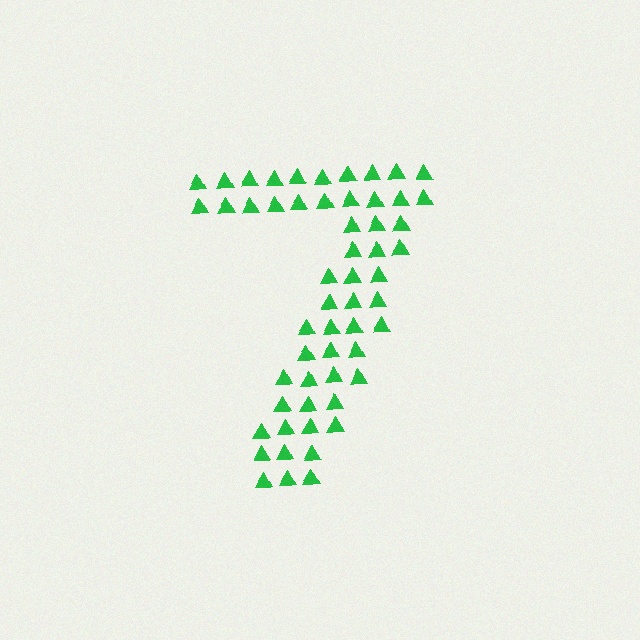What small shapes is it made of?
It is made of small triangles.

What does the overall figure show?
The overall figure shows the digit 7.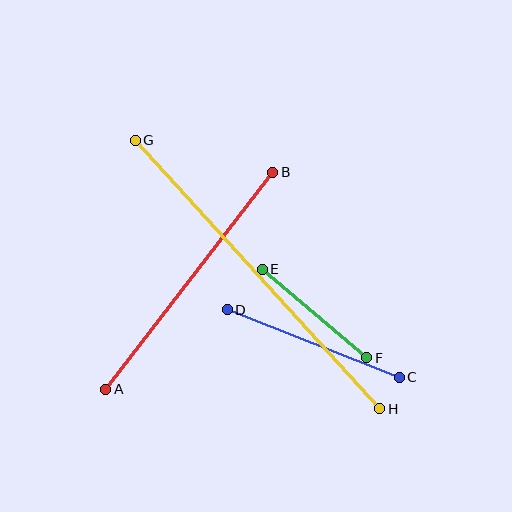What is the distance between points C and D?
The distance is approximately 185 pixels.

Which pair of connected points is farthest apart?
Points G and H are farthest apart.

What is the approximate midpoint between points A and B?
The midpoint is at approximately (189, 281) pixels.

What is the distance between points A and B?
The distance is approximately 274 pixels.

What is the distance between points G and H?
The distance is approximately 363 pixels.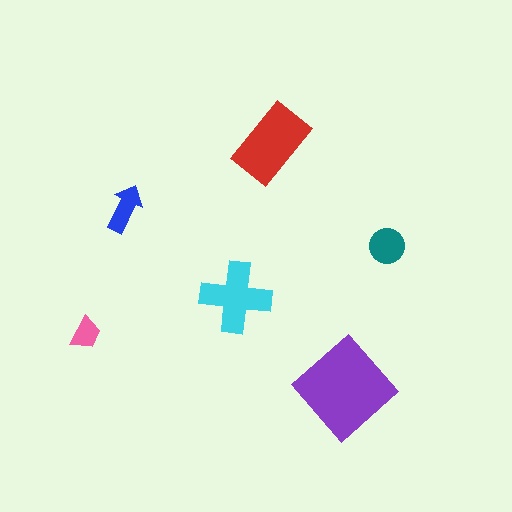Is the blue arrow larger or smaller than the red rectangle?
Smaller.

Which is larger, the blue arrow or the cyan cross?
The cyan cross.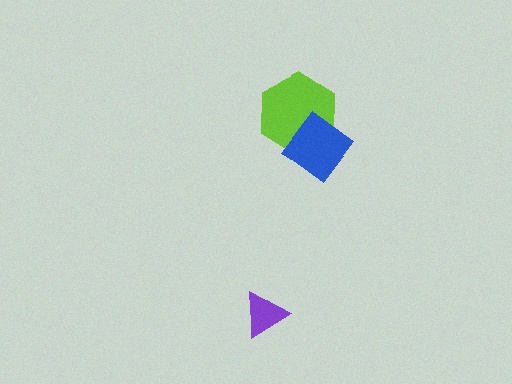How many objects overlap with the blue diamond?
1 object overlaps with the blue diamond.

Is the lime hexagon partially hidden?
Yes, it is partially covered by another shape.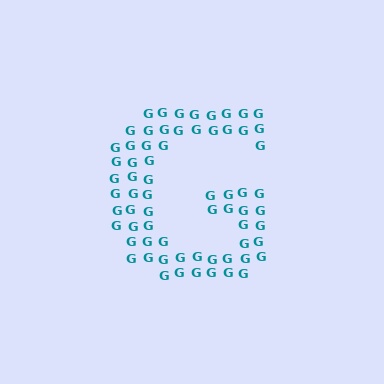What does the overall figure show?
The overall figure shows the letter G.